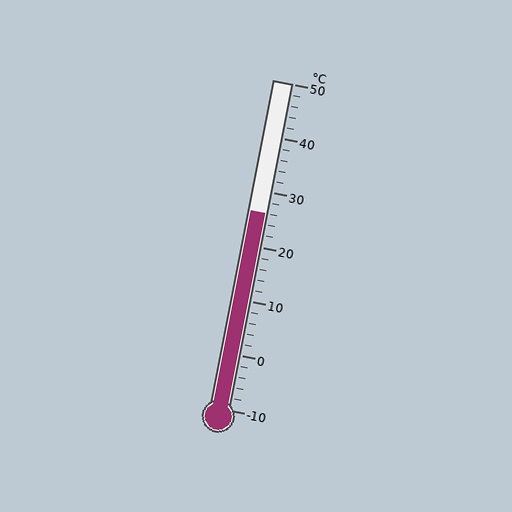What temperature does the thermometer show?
The thermometer shows approximately 26°C.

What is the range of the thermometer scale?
The thermometer scale ranges from -10°C to 50°C.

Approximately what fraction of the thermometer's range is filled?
The thermometer is filled to approximately 60% of its range.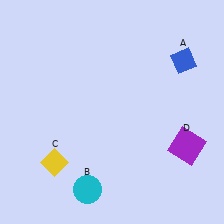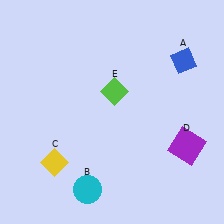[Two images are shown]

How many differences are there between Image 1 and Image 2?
There is 1 difference between the two images.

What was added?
A lime diamond (E) was added in Image 2.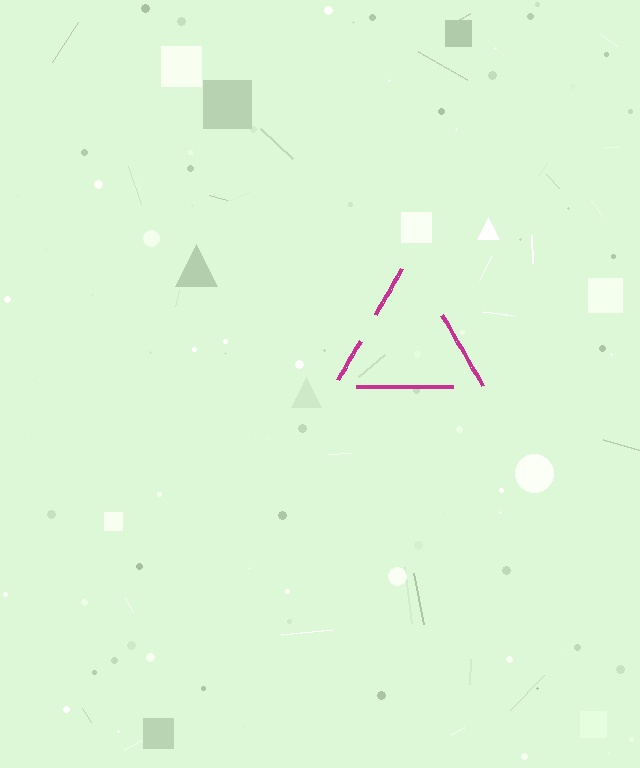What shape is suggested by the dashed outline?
The dashed outline suggests a triangle.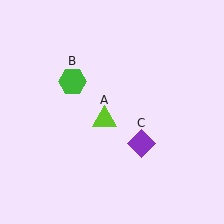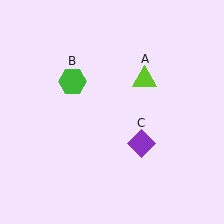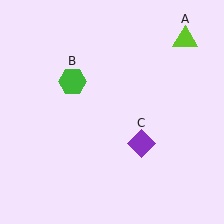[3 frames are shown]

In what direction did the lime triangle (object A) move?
The lime triangle (object A) moved up and to the right.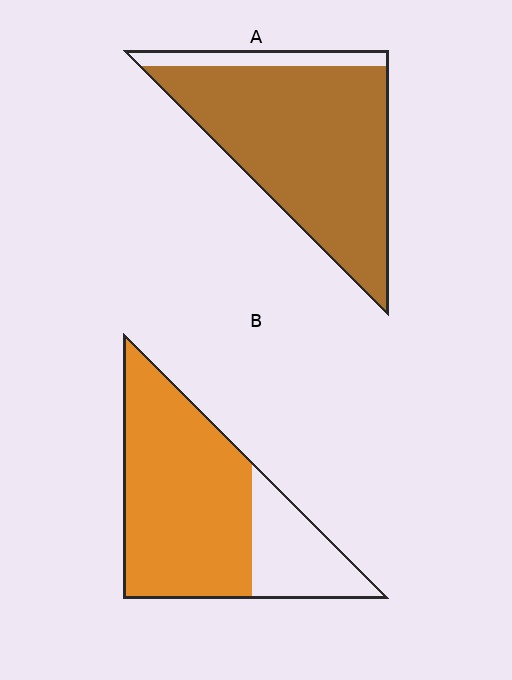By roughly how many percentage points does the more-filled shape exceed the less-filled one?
By roughly 15 percentage points (A over B).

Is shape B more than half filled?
Yes.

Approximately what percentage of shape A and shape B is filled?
A is approximately 90% and B is approximately 75%.